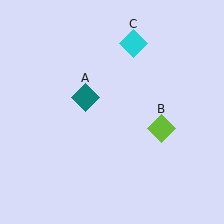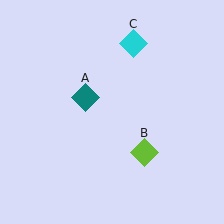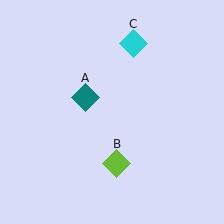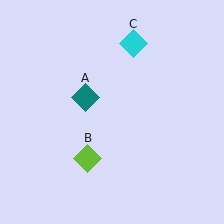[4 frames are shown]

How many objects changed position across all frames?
1 object changed position: lime diamond (object B).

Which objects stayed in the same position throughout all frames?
Teal diamond (object A) and cyan diamond (object C) remained stationary.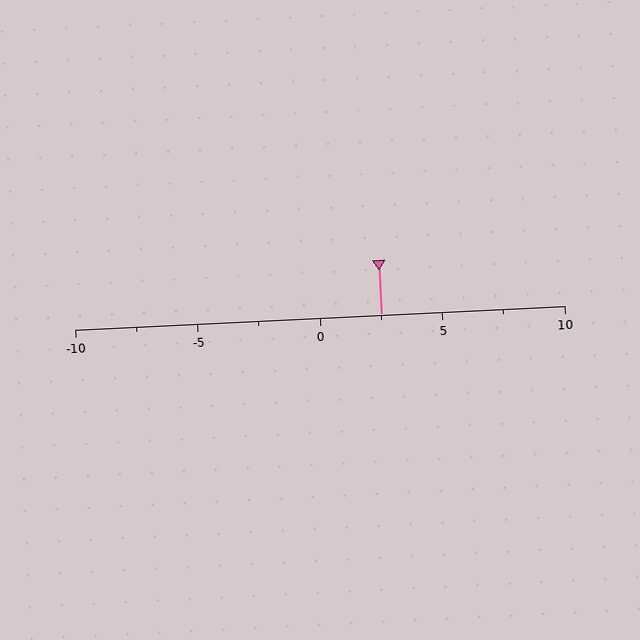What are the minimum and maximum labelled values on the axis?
The axis runs from -10 to 10.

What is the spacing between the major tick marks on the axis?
The major ticks are spaced 5 apart.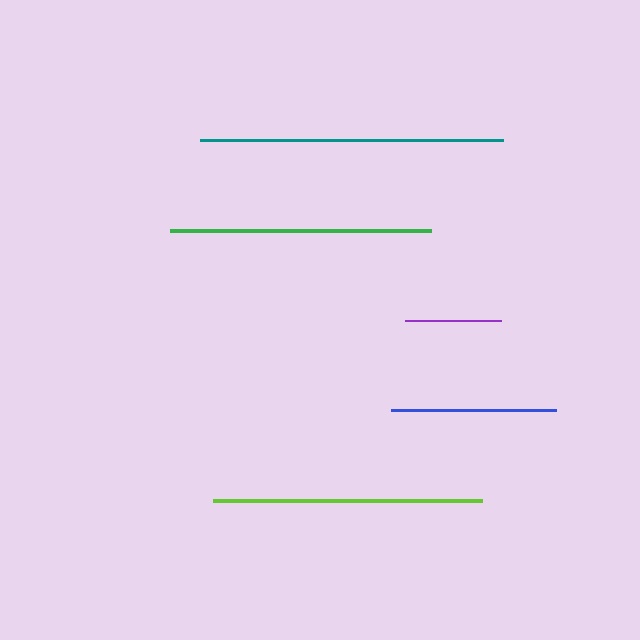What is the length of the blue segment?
The blue segment is approximately 165 pixels long.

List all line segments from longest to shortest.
From longest to shortest: teal, lime, green, blue, purple.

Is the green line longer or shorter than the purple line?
The green line is longer than the purple line.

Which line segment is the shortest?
The purple line is the shortest at approximately 97 pixels.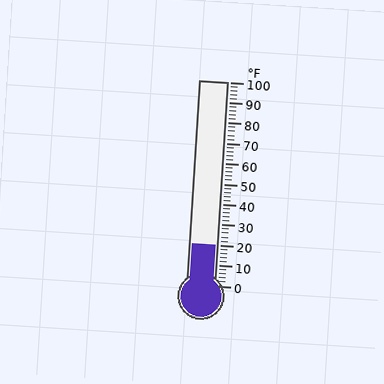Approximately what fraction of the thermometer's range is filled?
The thermometer is filled to approximately 20% of its range.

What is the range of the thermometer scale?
The thermometer scale ranges from 0°F to 100°F.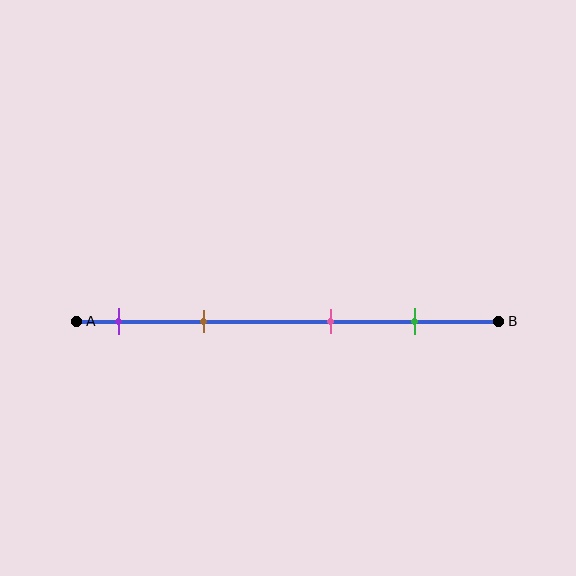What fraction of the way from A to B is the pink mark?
The pink mark is approximately 60% (0.6) of the way from A to B.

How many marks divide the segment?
There are 4 marks dividing the segment.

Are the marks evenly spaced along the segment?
No, the marks are not evenly spaced.